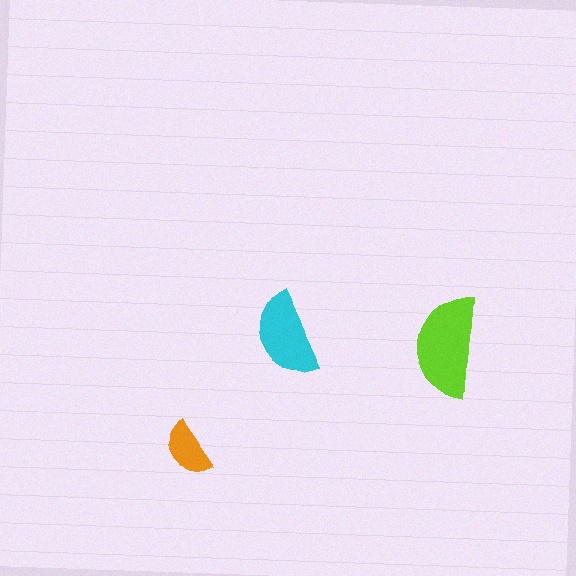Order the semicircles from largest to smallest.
the lime one, the cyan one, the orange one.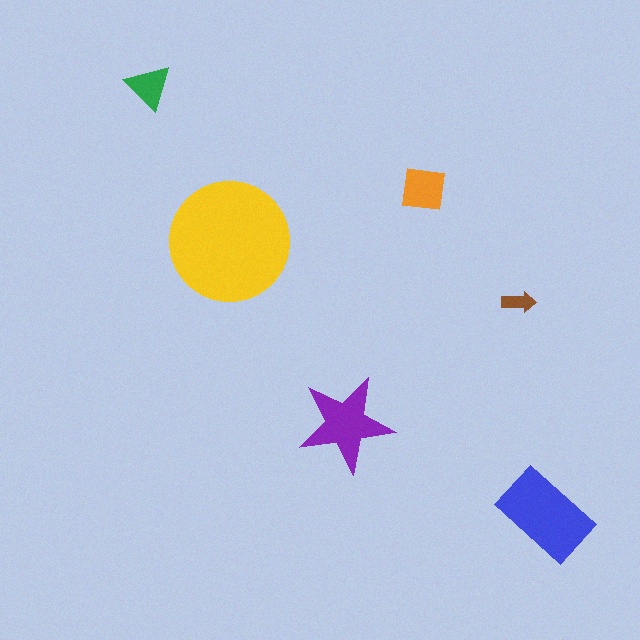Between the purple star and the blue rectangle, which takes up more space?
The blue rectangle.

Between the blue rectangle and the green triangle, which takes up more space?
The blue rectangle.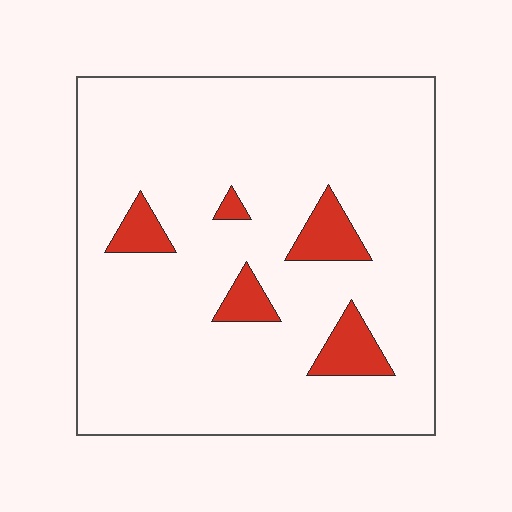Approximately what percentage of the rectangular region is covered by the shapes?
Approximately 10%.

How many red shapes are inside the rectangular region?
5.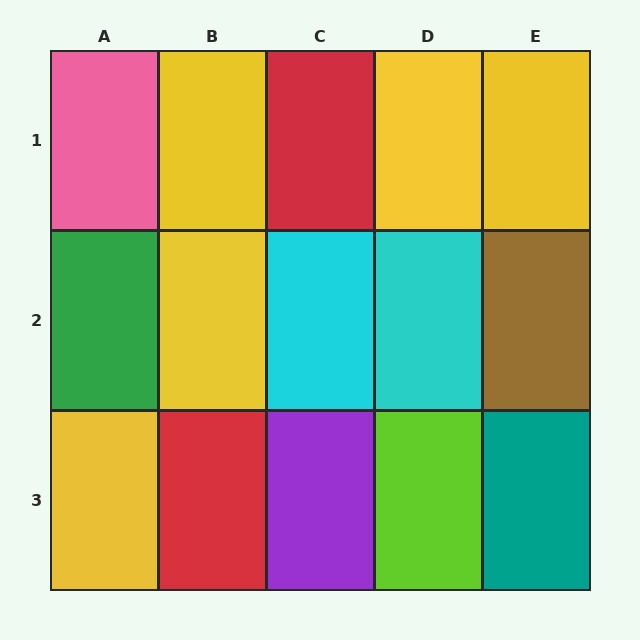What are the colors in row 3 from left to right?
Yellow, red, purple, lime, teal.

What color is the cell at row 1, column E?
Yellow.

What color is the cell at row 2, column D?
Cyan.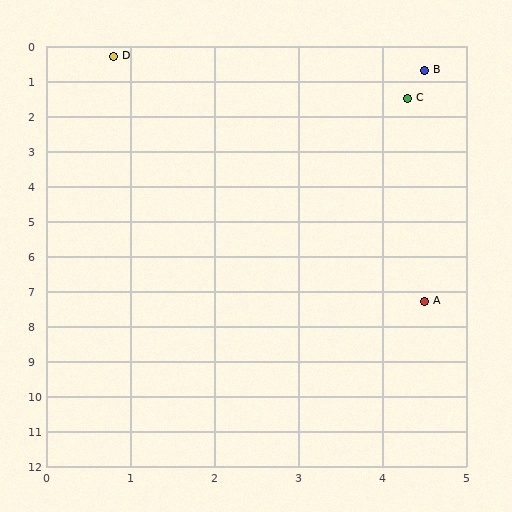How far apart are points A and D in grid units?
Points A and D are about 7.9 grid units apart.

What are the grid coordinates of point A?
Point A is at approximately (4.5, 7.3).